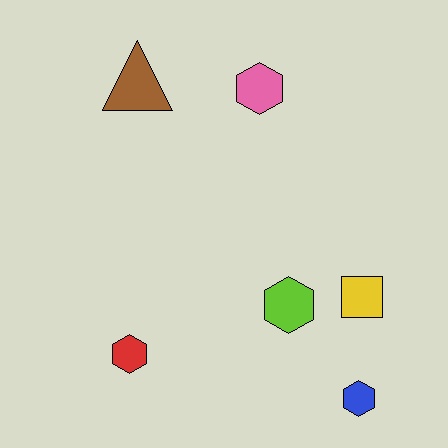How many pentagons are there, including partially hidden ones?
There are no pentagons.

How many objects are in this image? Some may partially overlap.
There are 6 objects.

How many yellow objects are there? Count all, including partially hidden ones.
There is 1 yellow object.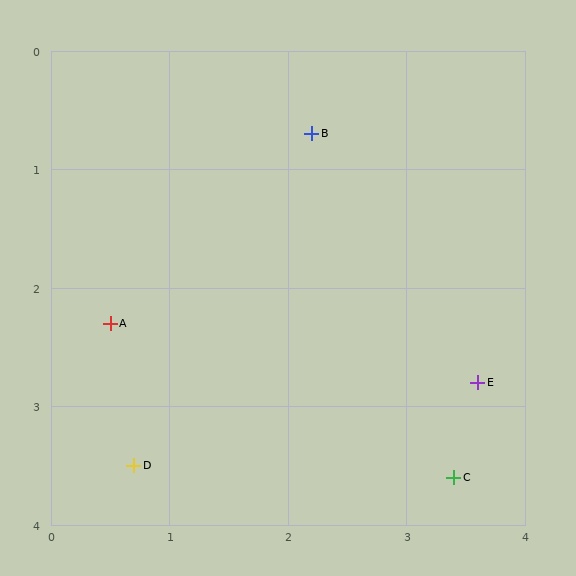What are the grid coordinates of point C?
Point C is at approximately (3.4, 3.6).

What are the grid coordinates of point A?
Point A is at approximately (0.5, 2.3).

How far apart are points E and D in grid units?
Points E and D are about 3.0 grid units apart.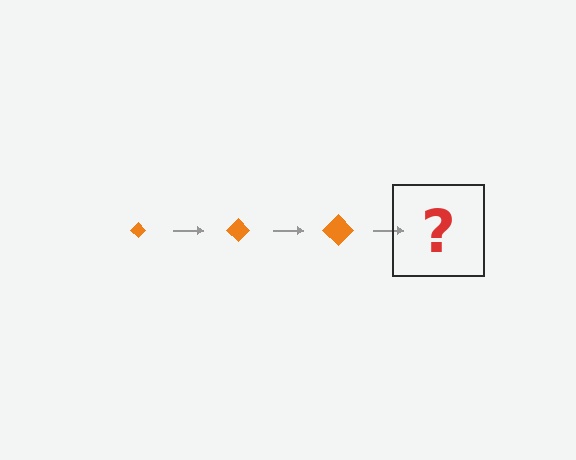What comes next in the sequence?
The next element should be an orange diamond, larger than the previous one.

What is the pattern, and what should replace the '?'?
The pattern is that the diamond gets progressively larger each step. The '?' should be an orange diamond, larger than the previous one.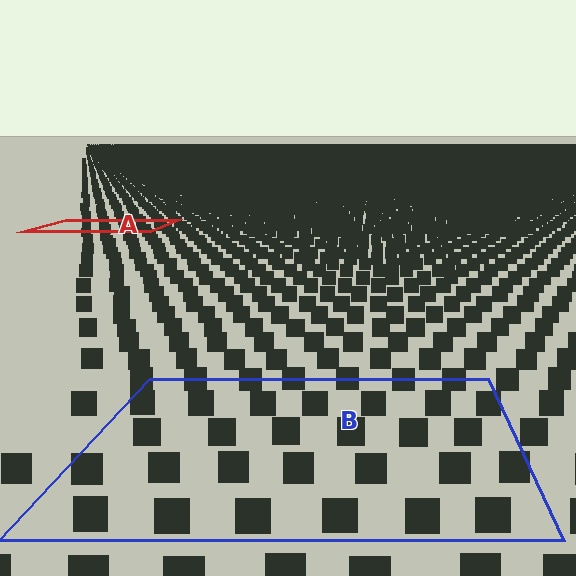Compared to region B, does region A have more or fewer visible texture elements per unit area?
Region A has more texture elements per unit area — they are packed more densely because it is farther away.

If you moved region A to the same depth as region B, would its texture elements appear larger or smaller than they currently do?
They would appear larger. At a closer depth, the same texture elements are projected at a bigger on-screen size.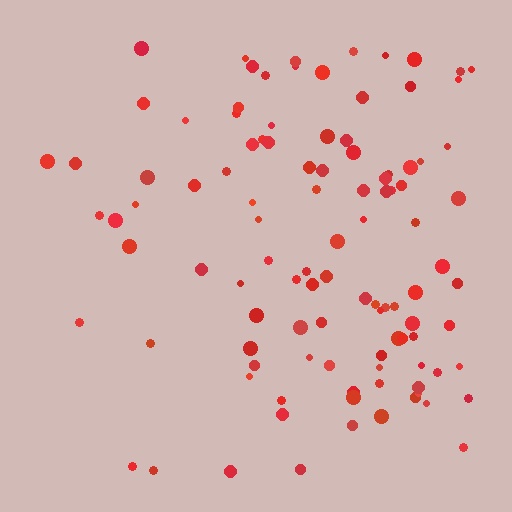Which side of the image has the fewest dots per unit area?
The left.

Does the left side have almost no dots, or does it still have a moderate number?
Still a moderate number, just noticeably fewer than the right.